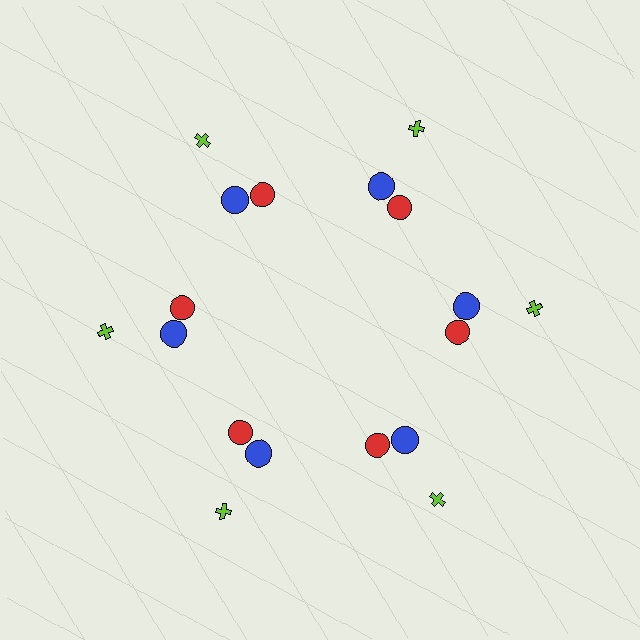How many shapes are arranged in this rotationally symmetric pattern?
There are 18 shapes, arranged in 6 groups of 3.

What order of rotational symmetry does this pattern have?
This pattern has 6-fold rotational symmetry.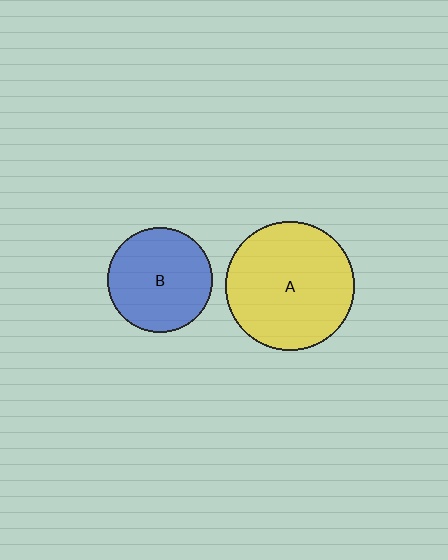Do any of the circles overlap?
No, none of the circles overlap.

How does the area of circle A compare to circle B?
Approximately 1.5 times.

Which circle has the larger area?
Circle A (yellow).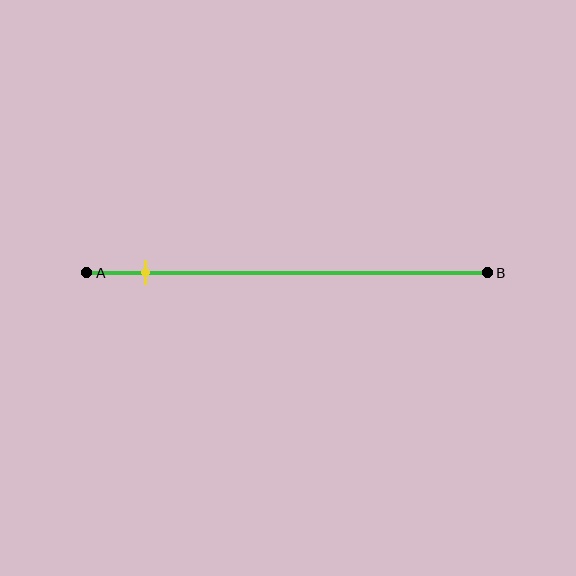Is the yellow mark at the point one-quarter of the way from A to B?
No, the mark is at about 15% from A, not at the 25% one-quarter point.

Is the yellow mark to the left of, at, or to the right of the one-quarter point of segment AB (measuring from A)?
The yellow mark is to the left of the one-quarter point of segment AB.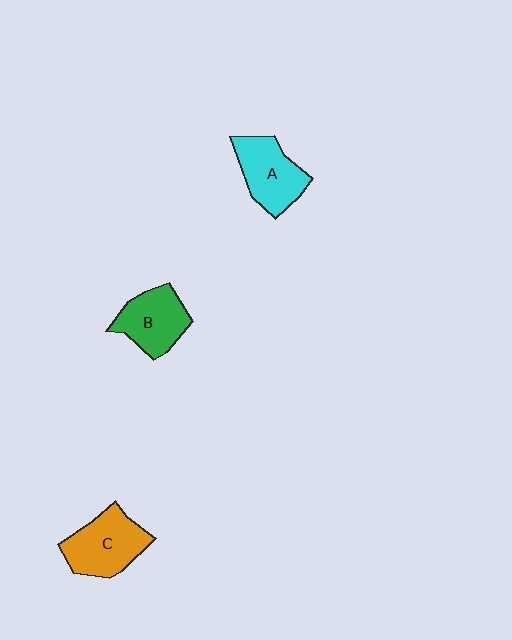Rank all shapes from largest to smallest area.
From largest to smallest: C (orange), A (cyan), B (green).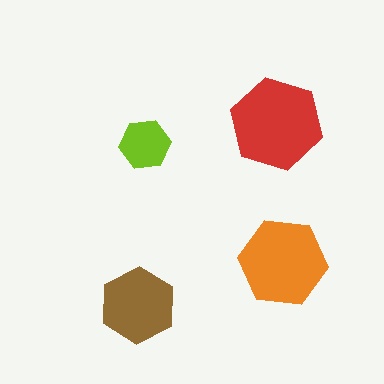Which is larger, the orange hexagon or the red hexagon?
The red one.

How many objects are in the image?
There are 4 objects in the image.